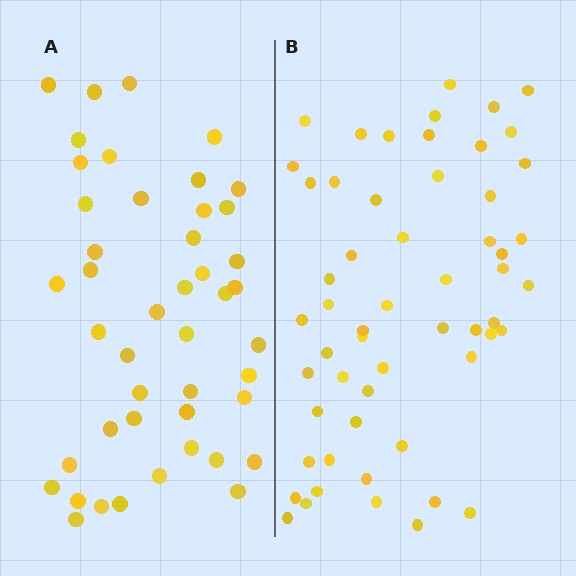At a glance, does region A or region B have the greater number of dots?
Region B (the right region) has more dots.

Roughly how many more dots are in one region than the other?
Region B has roughly 12 or so more dots than region A.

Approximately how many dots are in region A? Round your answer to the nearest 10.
About 40 dots. (The exact count is 45, which rounds to 40.)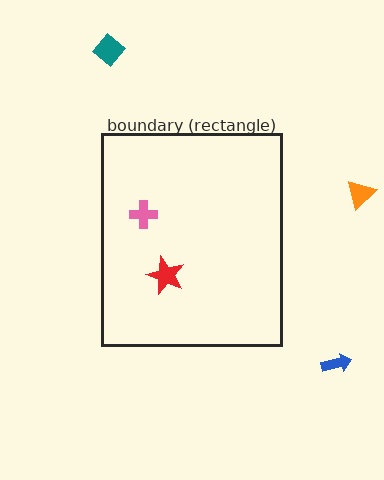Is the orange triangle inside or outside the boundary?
Outside.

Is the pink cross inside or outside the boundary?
Inside.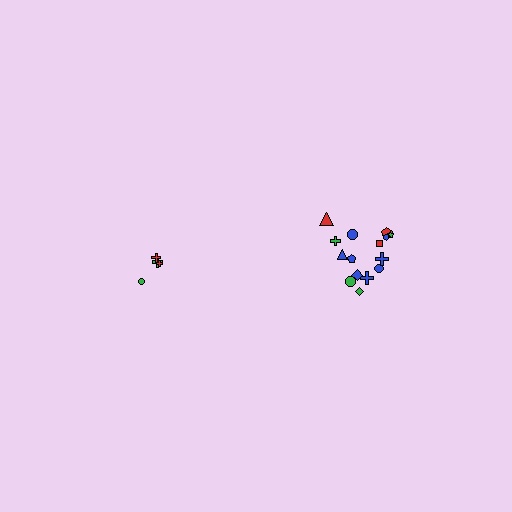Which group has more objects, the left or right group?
The right group.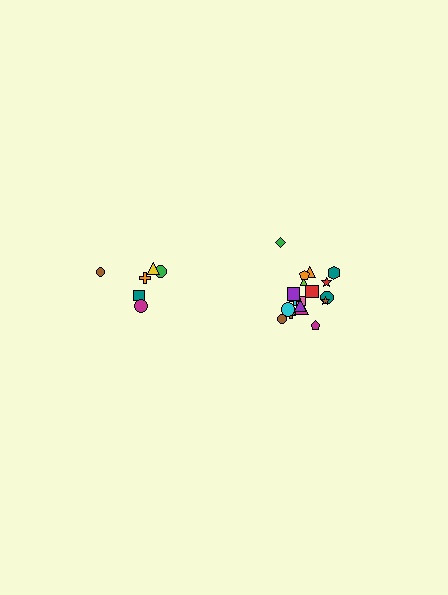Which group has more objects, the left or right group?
The right group.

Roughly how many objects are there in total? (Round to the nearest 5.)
Roughly 25 objects in total.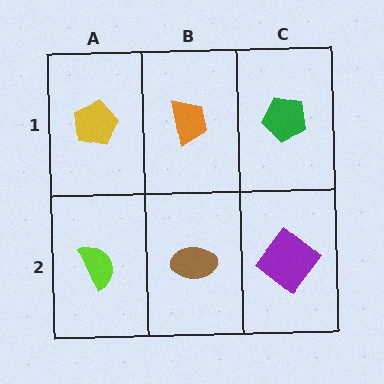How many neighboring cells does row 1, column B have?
3.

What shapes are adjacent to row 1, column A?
A lime semicircle (row 2, column A), an orange trapezoid (row 1, column B).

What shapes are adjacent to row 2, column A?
A yellow pentagon (row 1, column A), a brown ellipse (row 2, column B).